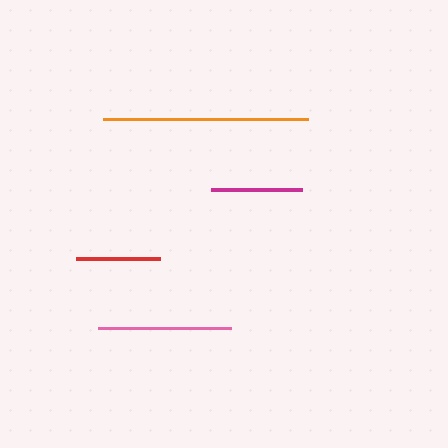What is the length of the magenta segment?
The magenta segment is approximately 91 pixels long.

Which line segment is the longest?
The orange line is the longest at approximately 205 pixels.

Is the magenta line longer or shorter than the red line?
The magenta line is longer than the red line.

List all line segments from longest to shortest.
From longest to shortest: orange, pink, magenta, red.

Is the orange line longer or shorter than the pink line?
The orange line is longer than the pink line.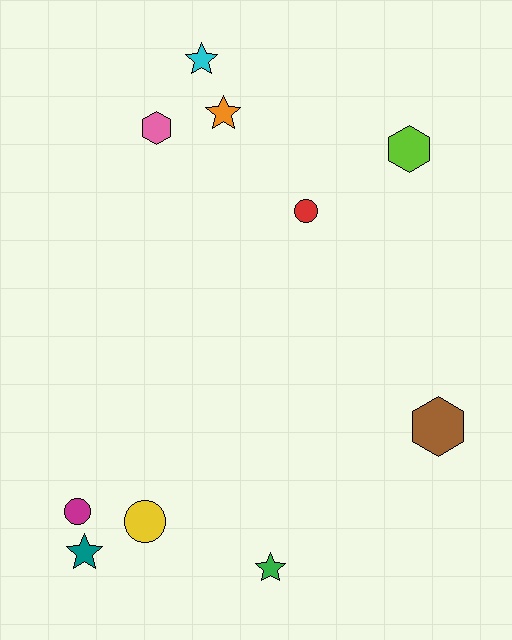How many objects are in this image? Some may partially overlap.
There are 10 objects.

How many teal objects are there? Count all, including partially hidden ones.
There is 1 teal object.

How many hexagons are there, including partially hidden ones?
There are 3 hexagons.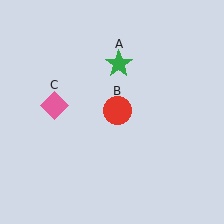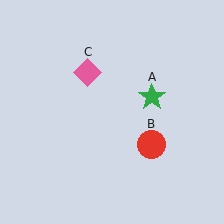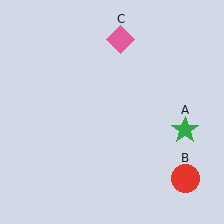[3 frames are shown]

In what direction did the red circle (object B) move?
The red circle (object B) moved down and to the right.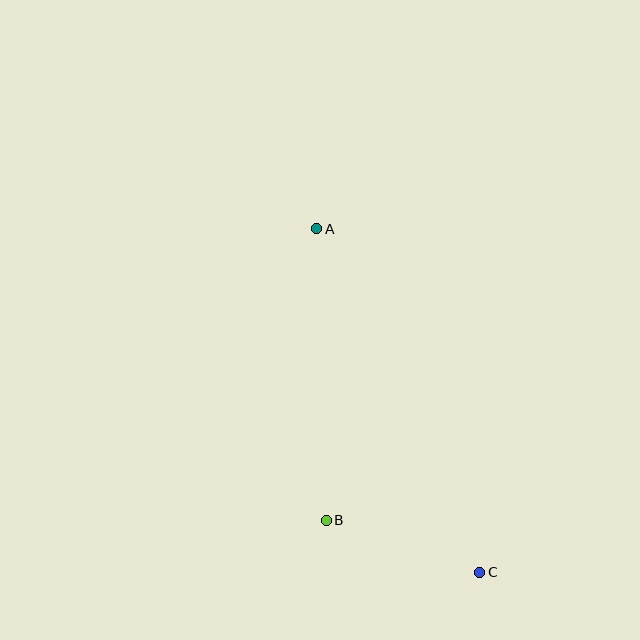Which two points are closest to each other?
Points B and C are closest to each other.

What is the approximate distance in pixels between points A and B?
The distance between A and B is approximately 292 pixels.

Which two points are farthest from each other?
Points A and C are farthest from each other.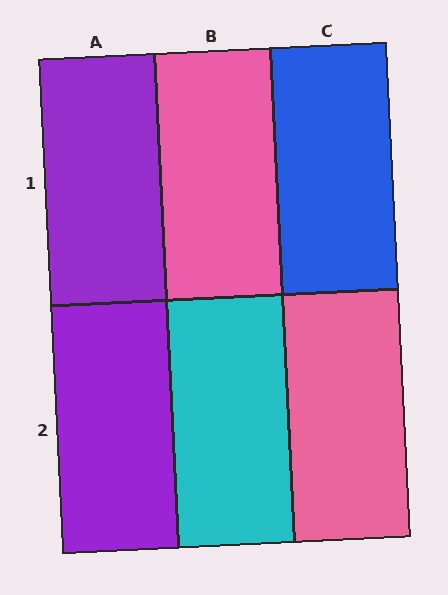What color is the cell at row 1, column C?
Blue.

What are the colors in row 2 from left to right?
Purple, cyan, pink.